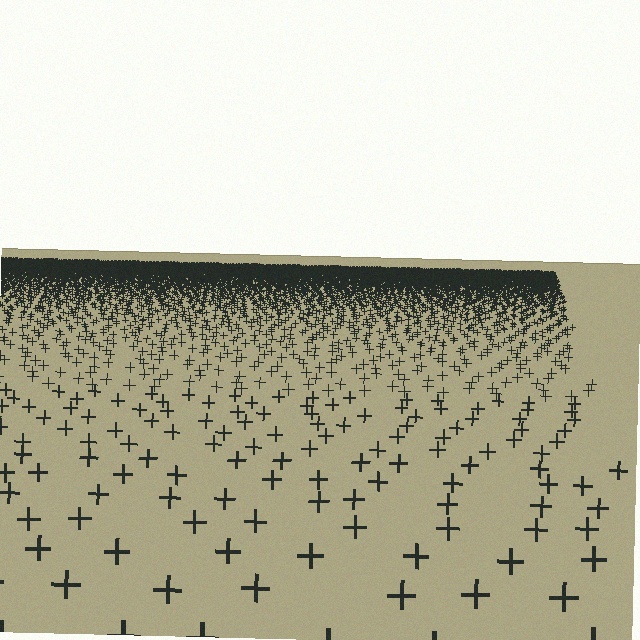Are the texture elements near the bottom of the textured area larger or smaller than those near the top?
Larger. Near the bottom, elements are closer to the viewer and appear at a bigger on-screen size.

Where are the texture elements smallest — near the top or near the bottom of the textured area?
Near the top.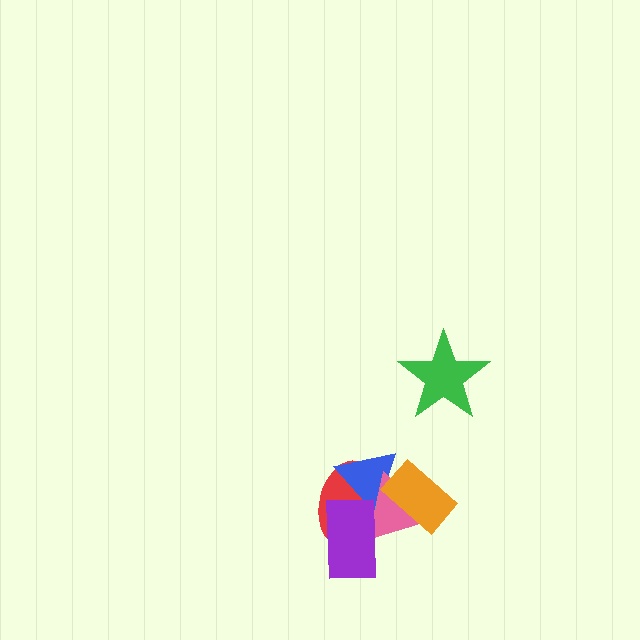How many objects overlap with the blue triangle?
4 objects overlap with the blue triangle.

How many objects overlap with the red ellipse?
3 objects overlap with the red ellipse.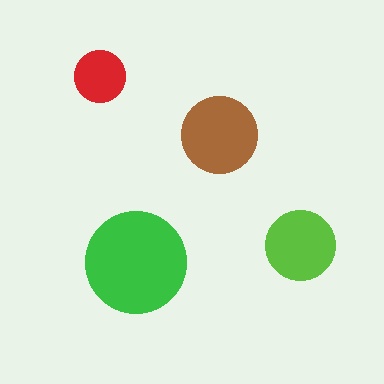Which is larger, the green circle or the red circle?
The green one.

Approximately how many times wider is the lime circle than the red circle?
About 1.5 times wider.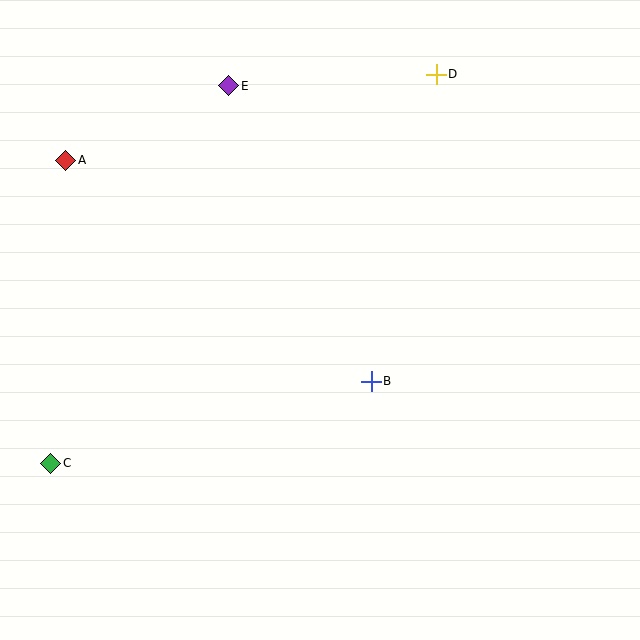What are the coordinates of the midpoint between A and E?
The midpoint between A and E is at (147, 123).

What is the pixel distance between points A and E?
The distance between A and E is 179 pixels.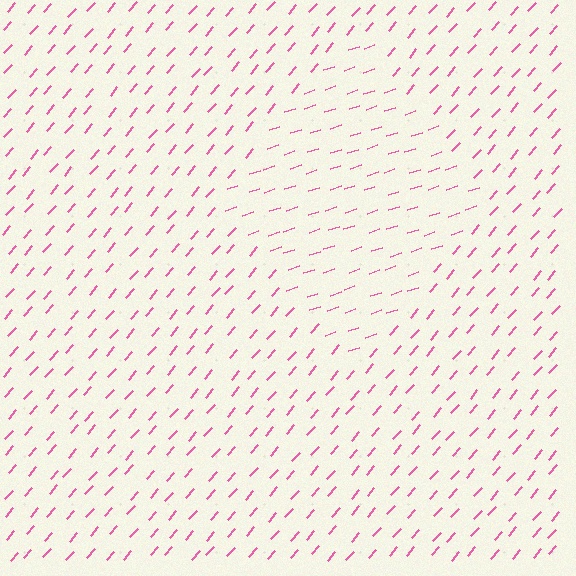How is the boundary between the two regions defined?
The boundary is defined purely by a change in line orientation (approximately 30 degrees difference). All lines are the same color and thickness.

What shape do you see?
I see a diamond.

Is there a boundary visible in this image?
Yes, there is a texture boundary formed by a change in line orientation.